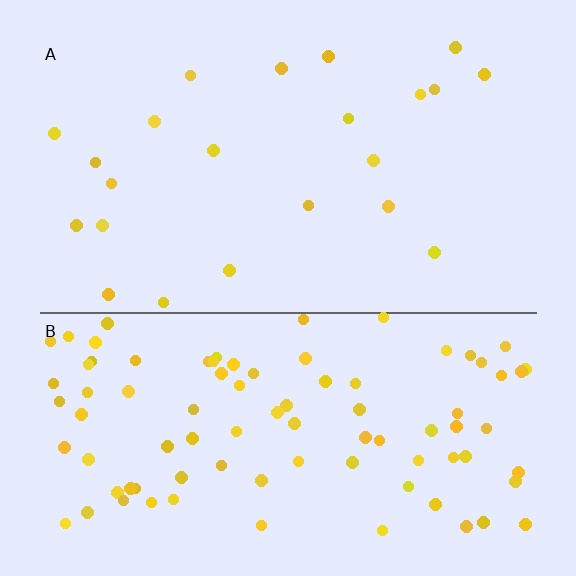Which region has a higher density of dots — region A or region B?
B (the bottom).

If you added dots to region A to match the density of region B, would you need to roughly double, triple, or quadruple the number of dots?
Approximately quadruple.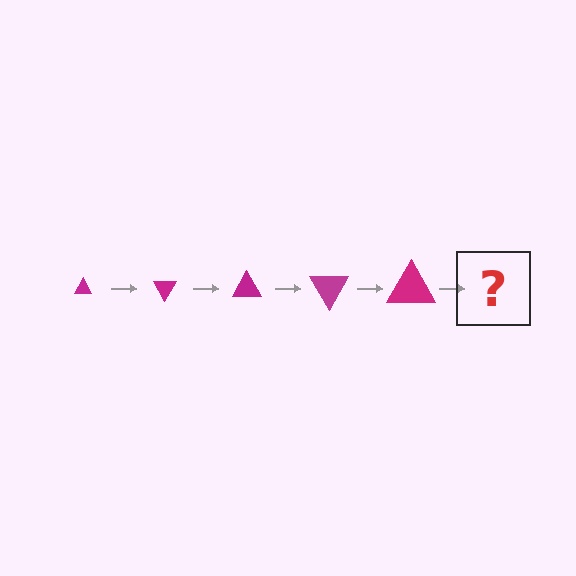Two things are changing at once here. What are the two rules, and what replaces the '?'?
The two rules are that the triangle grows larger each step and it rotates 60 degrees each step. The '?' should be a triangle, larger than the previous one and rotated 300 degrees from the start.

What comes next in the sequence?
The next element should be a triangle, larger than the previous one and rotated 300 degrees from the start.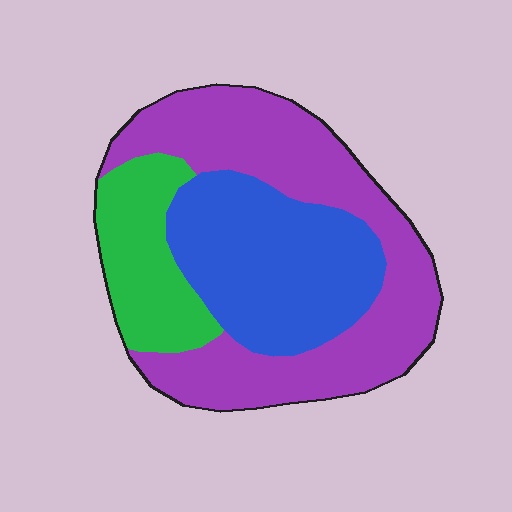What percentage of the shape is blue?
Blue takes up about one third (1/3) of the shape.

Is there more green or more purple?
Purple.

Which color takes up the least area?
Green, at roughly 20%.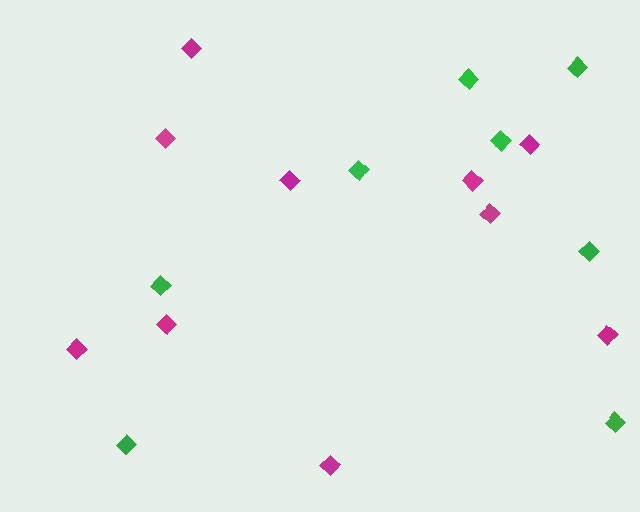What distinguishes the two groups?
There are 2 groups: one group of magenta diamonds (10) and one group of green diamonds (8).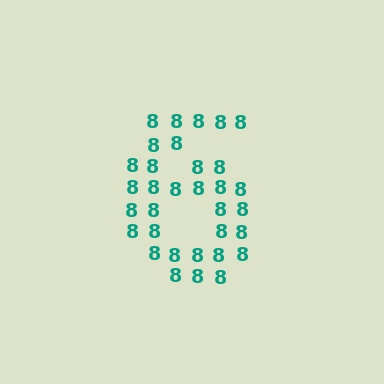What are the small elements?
The small elements are digit 8's.